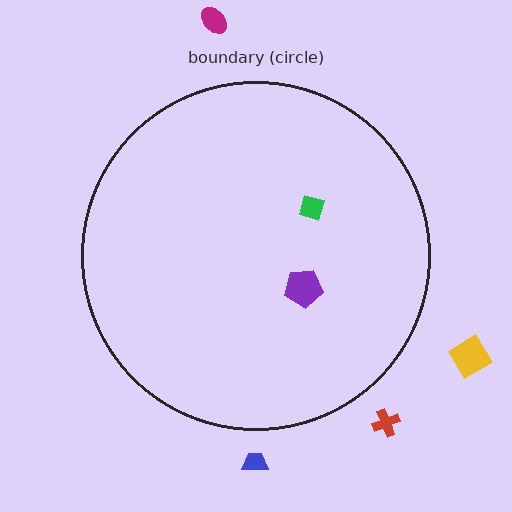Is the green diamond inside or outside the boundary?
Inside.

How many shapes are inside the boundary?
2 inside, 4 outside.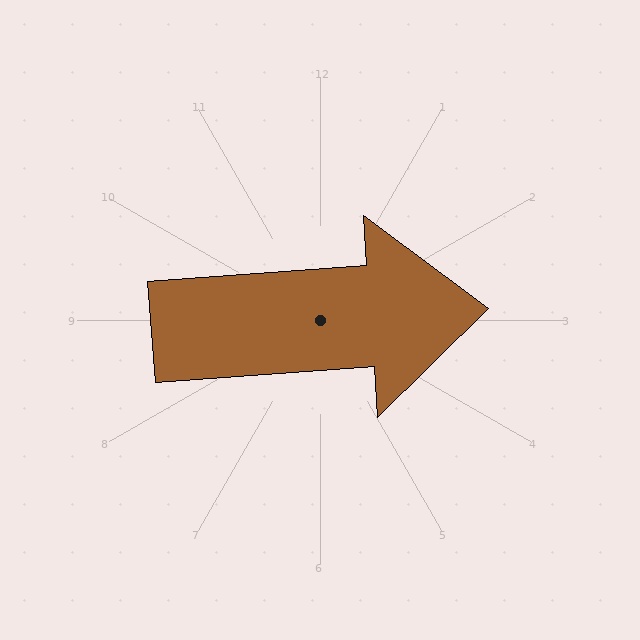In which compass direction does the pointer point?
East.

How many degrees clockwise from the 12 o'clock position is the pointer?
Approximately 86 degrees.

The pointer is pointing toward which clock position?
Roughly 3 o'clock.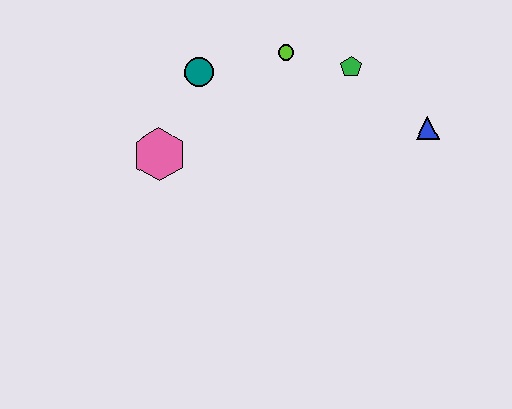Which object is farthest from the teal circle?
The blue triangle is farthest from the teal circle.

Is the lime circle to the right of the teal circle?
Yes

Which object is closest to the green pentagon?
The lime circle is closest to the green pentagon.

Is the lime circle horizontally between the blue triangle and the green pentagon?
No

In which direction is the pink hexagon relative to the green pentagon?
The pink hexagon is to the left of the green pentagon.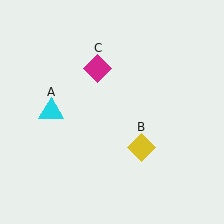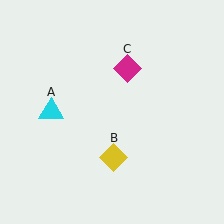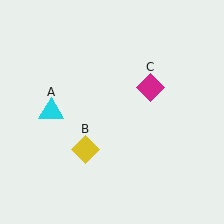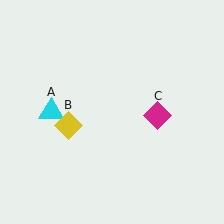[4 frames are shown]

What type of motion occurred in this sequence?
The yellow diamond (object B), magenta diamond (object C) rotated clockwise around the center of the scene.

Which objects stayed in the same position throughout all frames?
Cyan triangle (object A) remained stationary.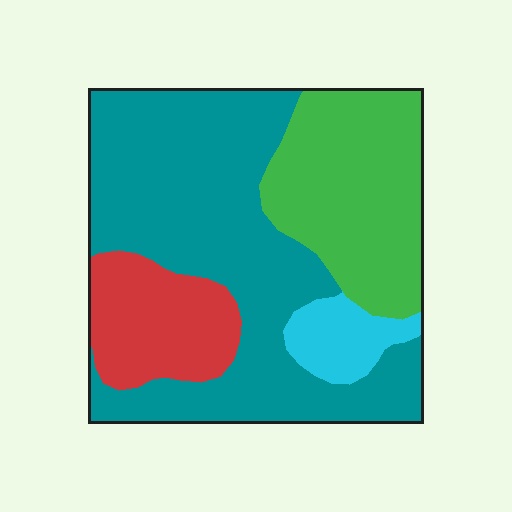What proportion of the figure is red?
Red covers around 15% of the figure.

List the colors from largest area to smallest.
From largest to smallest: teal, green, red, cyan.